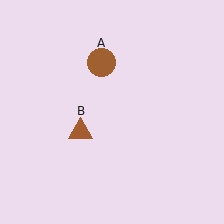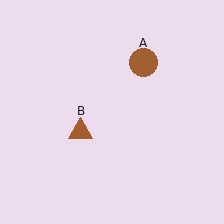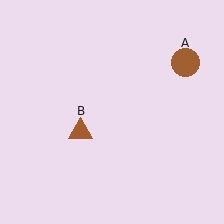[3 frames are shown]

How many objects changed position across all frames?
1 object changed position: brown circle (object A).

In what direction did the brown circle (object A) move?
The brown circle (object A) moved right.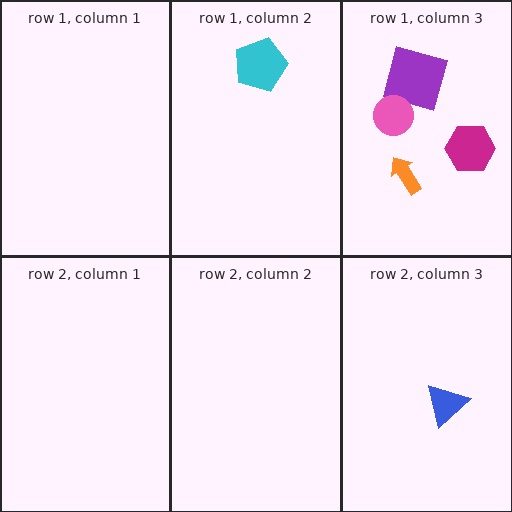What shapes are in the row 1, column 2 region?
The cyan pentagon.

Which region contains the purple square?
The row 1, column 3 region.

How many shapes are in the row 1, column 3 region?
4.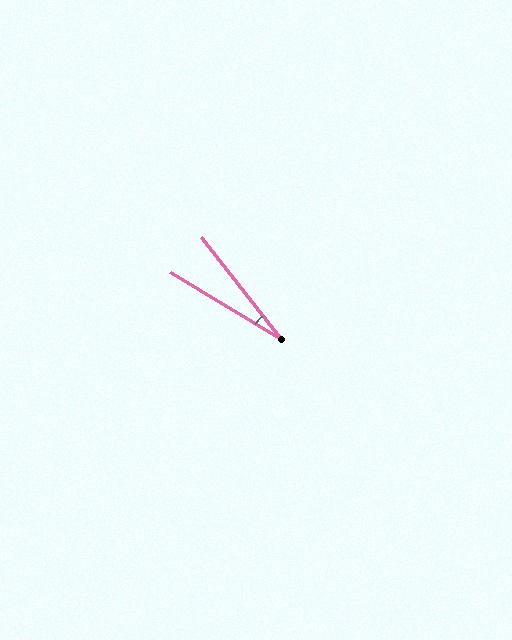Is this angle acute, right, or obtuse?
It is acute.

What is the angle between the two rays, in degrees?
Approximately 21 degrees.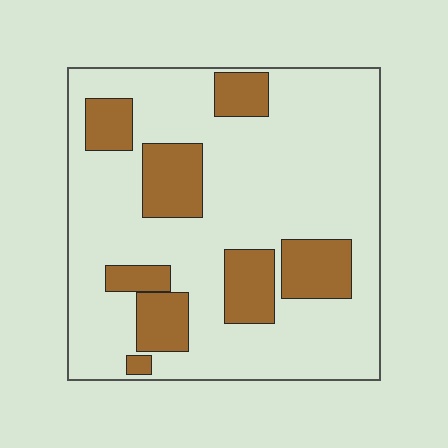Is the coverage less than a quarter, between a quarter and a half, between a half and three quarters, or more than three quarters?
Less than a quarter.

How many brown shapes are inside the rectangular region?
8.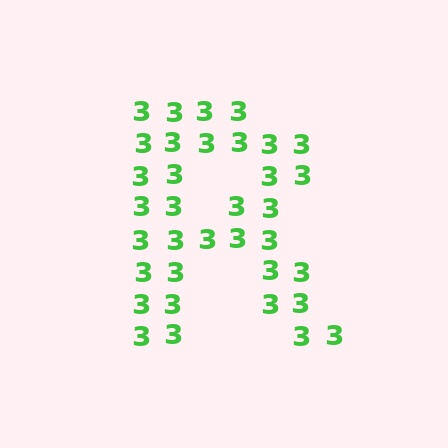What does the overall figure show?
The overall figure shows the letter R.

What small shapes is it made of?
It is made of small digit 3's.